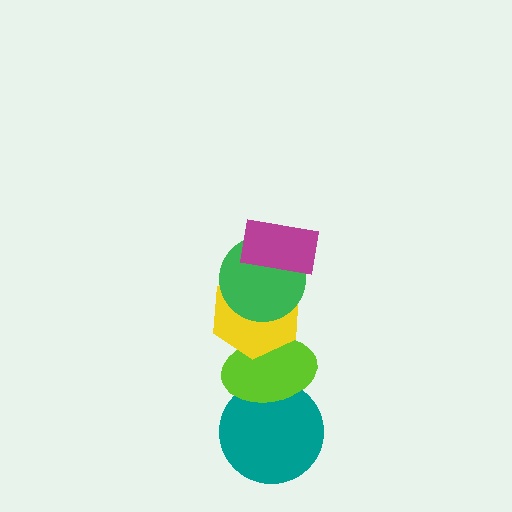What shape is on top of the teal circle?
The lime ellipse is on top of the teal circle.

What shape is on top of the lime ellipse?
The yellow hexagon is on top of the lime ellipse.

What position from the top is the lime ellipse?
The lime ellipse is 4th from the top.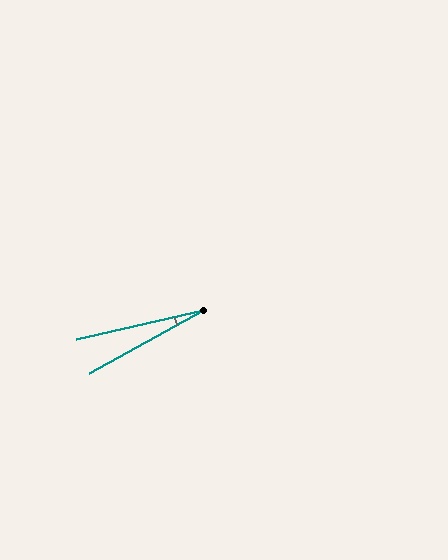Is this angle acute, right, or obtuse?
It is acute.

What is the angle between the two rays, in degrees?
Approximately 16 degrees.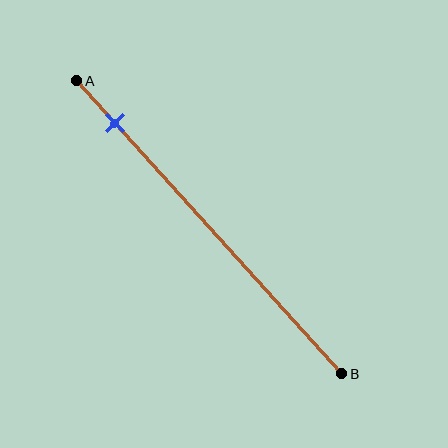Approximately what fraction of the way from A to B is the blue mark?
The blue mark is approximately 15% of the way from A to B.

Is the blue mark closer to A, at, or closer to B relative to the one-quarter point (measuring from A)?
The blue mark is closer to point A than the one-quarter point of segment AB.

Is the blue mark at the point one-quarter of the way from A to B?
No, the mark is at about 15% from A, not at the 25% one-quarter point.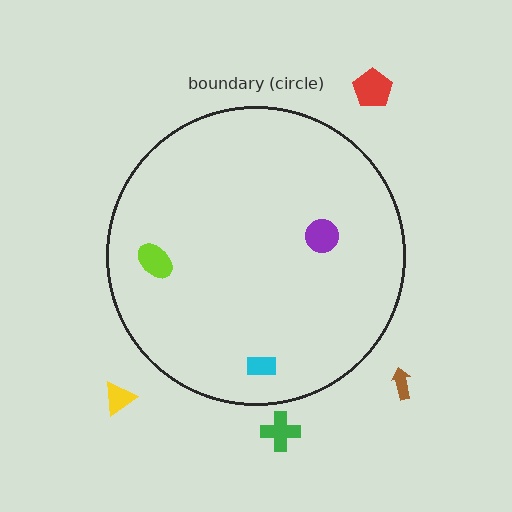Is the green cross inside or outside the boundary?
Outside.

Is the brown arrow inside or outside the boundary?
Outside.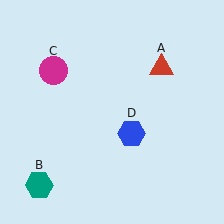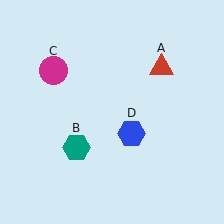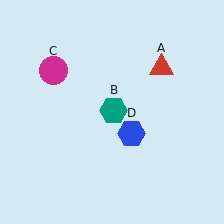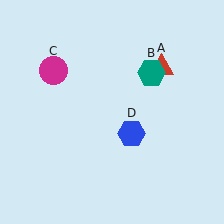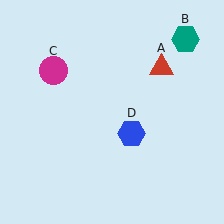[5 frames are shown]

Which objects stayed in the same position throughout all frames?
Red triangle (object A) and magenta circle (object C) and blue hexagon (object D) remained stationary.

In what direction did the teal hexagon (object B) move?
The teal hexagon (object B) moved up and to the right.